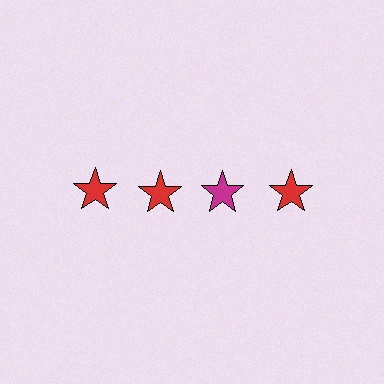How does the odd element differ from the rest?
It has a different color: magenta instead of red.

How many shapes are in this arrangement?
There are 4 shapes arranged in a grid pattern.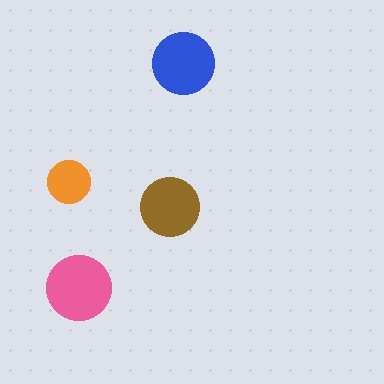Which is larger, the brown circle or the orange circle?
The brown one.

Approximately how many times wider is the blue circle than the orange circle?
About 1.5 times wider.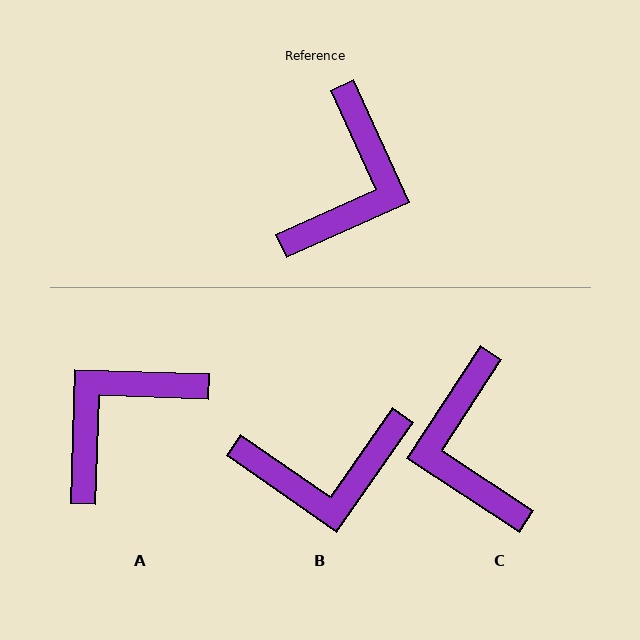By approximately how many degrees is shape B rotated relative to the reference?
Approximately 59 degrees clockwise.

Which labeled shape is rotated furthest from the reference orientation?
A, about 154 degrees away.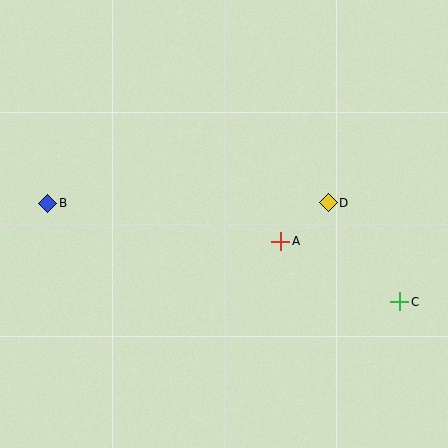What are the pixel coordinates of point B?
Point B is at (48, 203).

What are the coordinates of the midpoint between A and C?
The midpoint between A and C is at (340, 271).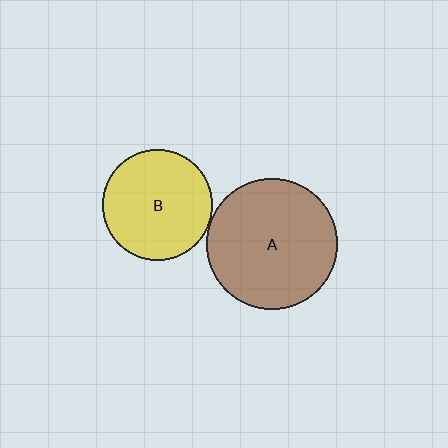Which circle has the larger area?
Circle A (brown).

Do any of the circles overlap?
No, none of the circles overlap.